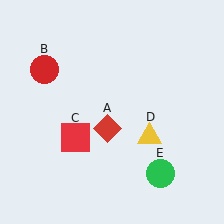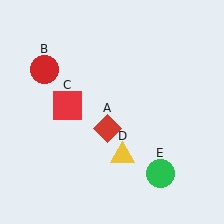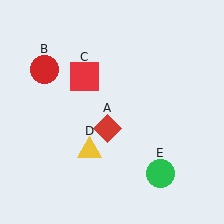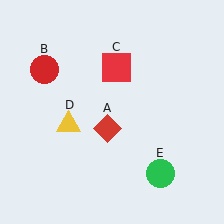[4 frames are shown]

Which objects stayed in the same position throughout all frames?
Red diamond (object A) and red circle (object B) and green circle (object E) remained stationary.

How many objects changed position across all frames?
2 objects changed position: red square (object C), yellow triangle (object D).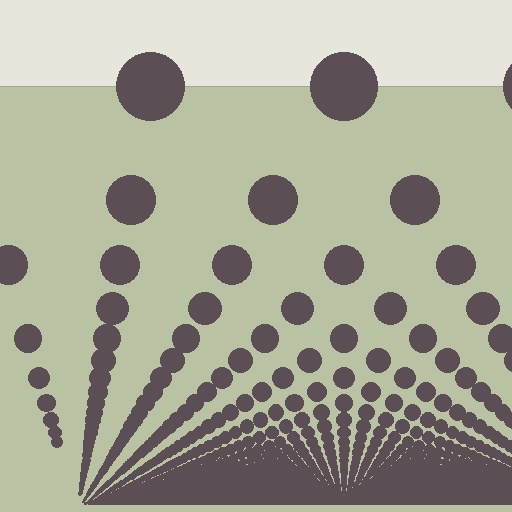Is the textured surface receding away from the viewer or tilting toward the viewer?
The surface appears to tilt toward the viewer. Texture elements get larger and sparser toward the top.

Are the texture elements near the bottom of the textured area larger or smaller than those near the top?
Smaller. The gradient is inverted — elements near the bottom are smaller and denser.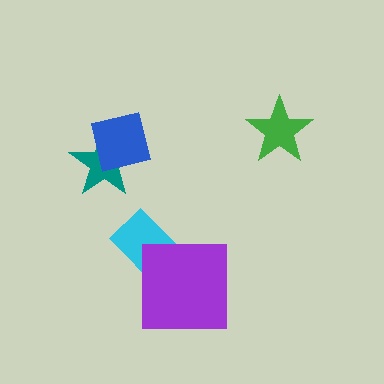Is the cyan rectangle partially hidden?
Yes, it is partially covered by another shape.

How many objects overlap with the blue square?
1 object overlaps with the blue square.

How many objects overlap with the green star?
0 objects overlap with the green star.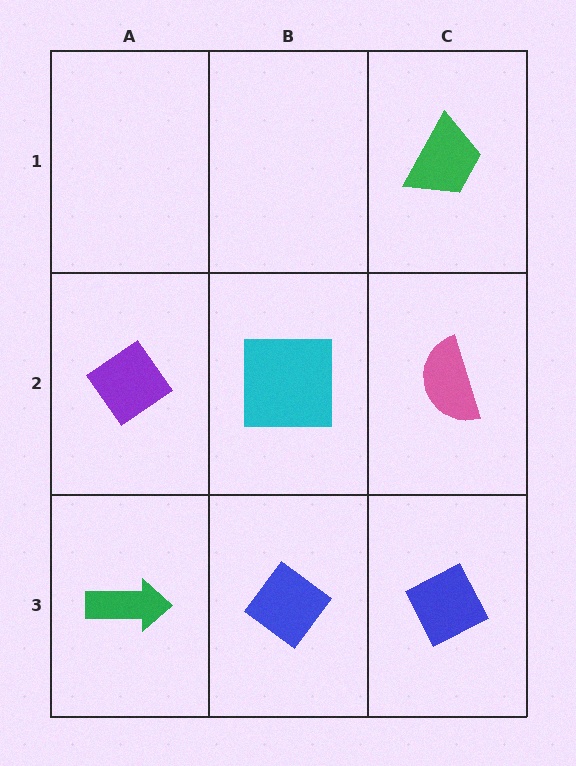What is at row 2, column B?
A cyan square.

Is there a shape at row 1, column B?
No, that cell is empty.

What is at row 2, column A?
A purple diamond.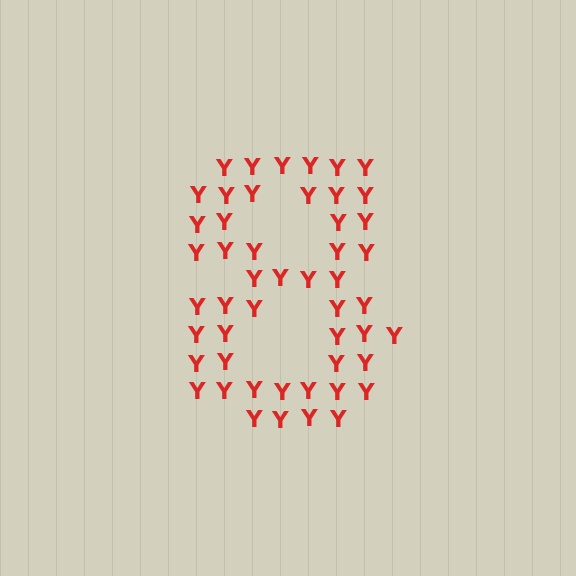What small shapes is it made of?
It is made of small letter Y's.